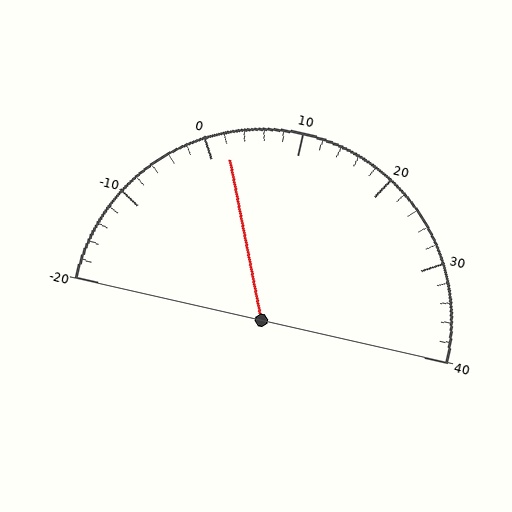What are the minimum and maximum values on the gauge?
The gauge ranges from -20 to 40.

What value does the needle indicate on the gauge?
The needle indicates approximately 2.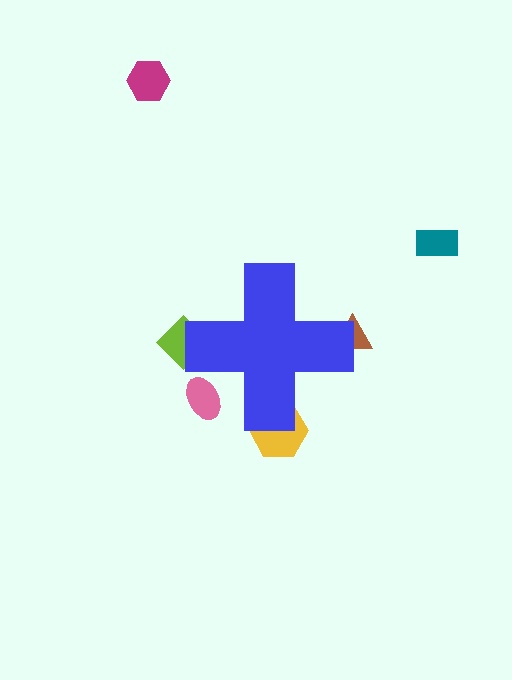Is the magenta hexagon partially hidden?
No, the magenta hexagon is fully visible.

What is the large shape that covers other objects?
A blue cross.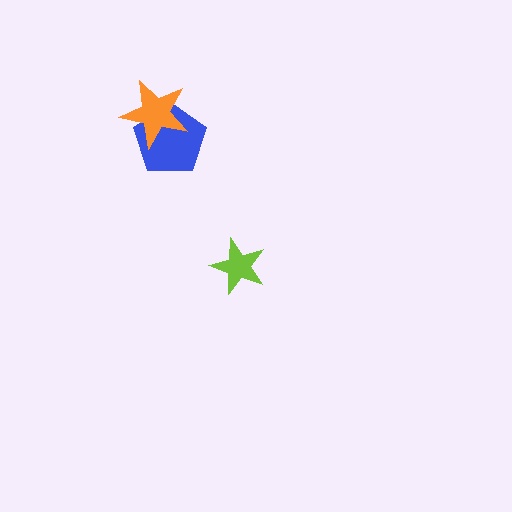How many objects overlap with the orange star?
1 object overlaps with the orange star.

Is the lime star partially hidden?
No, no other shape covers it.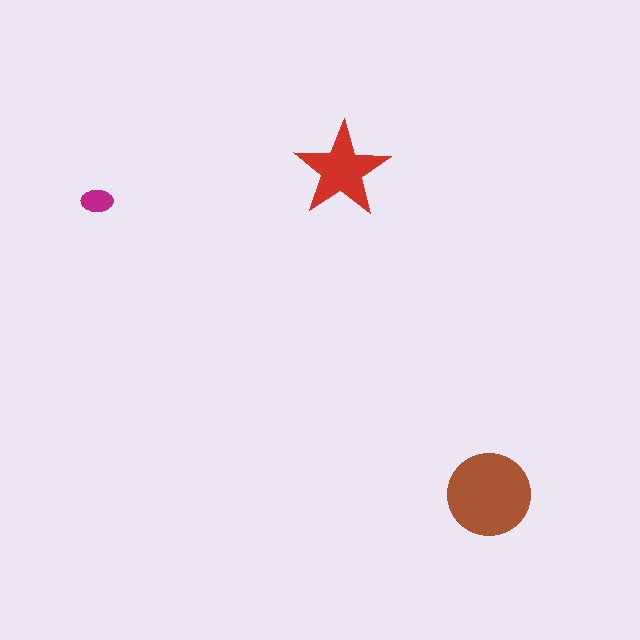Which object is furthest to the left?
The magenta ellipse is leftmost.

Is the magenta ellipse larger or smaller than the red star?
Smaller.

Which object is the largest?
The brown circle.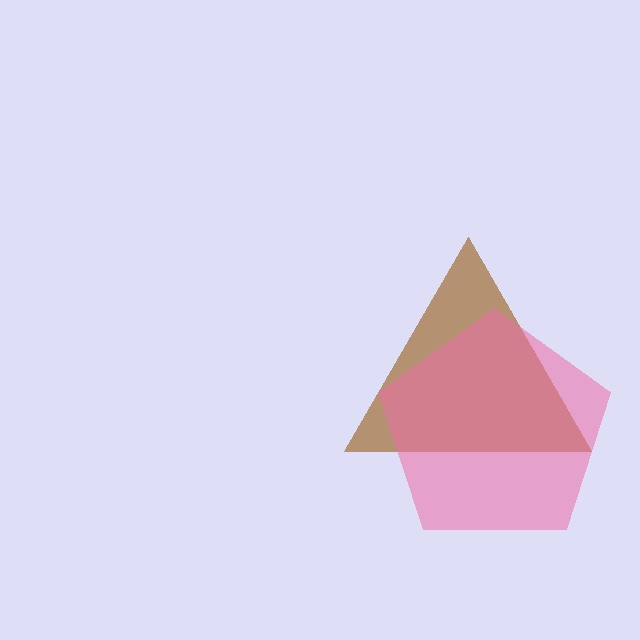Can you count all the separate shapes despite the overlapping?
Yes, there are 2 separate shapes.